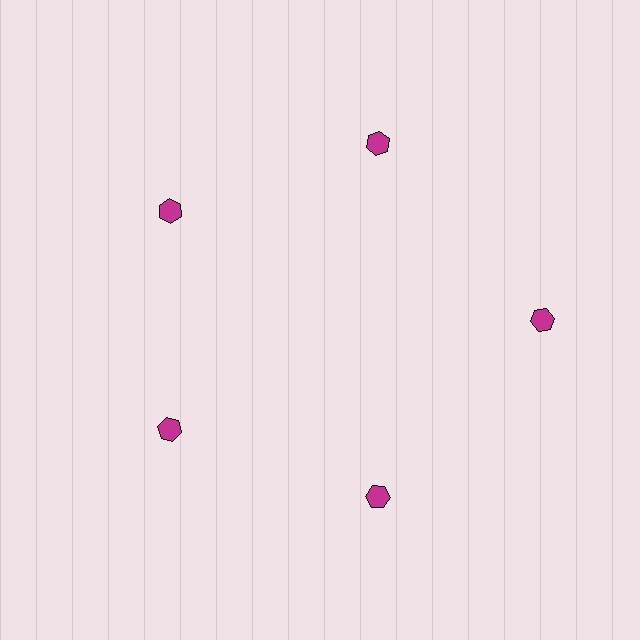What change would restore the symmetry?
The symmetry would be restored by moving it inward, back onto the ring so that all 5 hexagons sit at equal angles and equal distance from the center.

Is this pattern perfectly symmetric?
No. The 5 magenta hexagons are arranged in a ring, but one element near the 3 o'clock position is pushed outward from the center, breaking the 5-fold rotational symmetry.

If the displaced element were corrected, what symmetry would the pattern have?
It would have 5-fold rotational symmetry — the pattern would map onto itself every 72 degrees.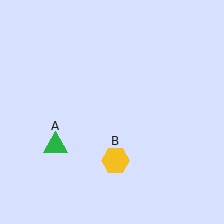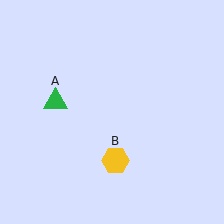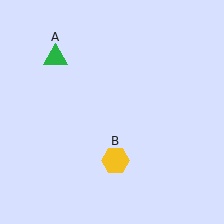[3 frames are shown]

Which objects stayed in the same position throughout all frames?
Yellow hexagon (object B) remained stationary.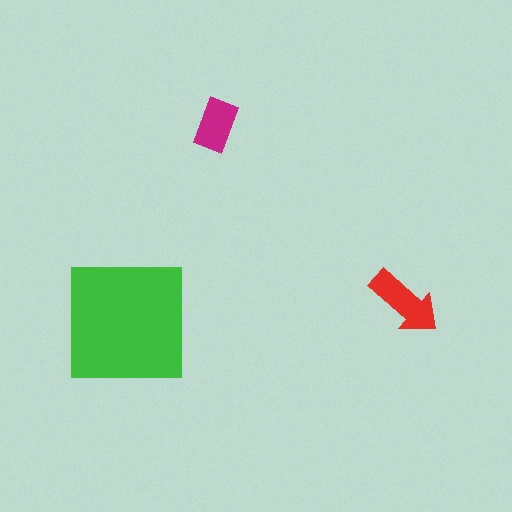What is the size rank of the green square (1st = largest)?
1st.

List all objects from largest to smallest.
The green square, the red arrow, the magenta rectangle.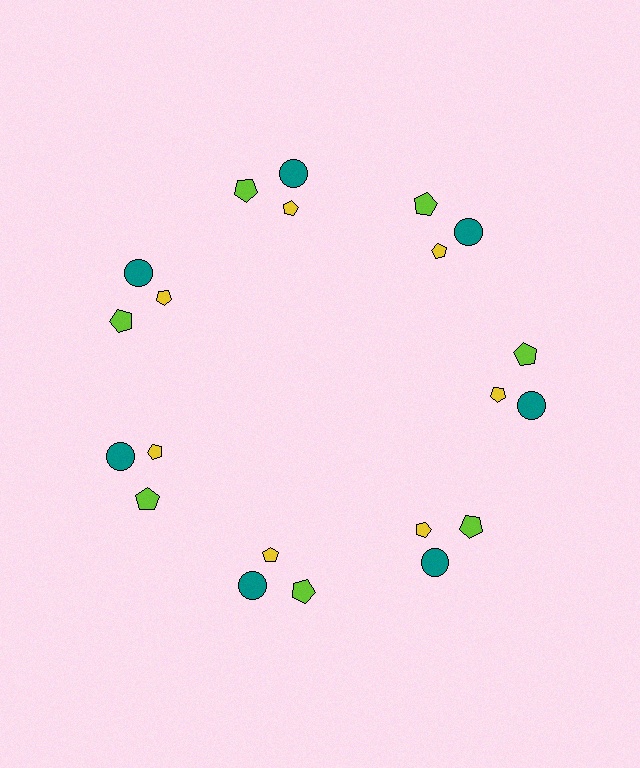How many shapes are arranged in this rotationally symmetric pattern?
There are 21 shapes, arranged in 7 groups of 3.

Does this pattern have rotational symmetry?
Yes, this pattern has 7-fold rotational symmetry. It looks the same after rotating 51 degrees around the center.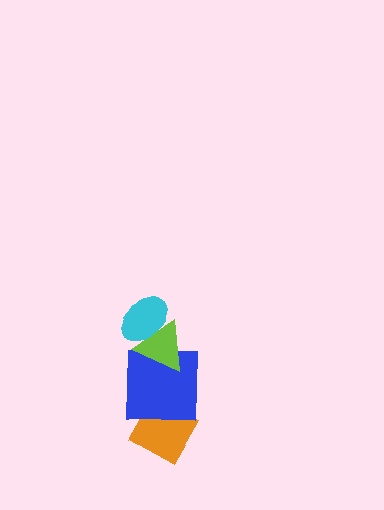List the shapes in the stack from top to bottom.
From top to bottom: the cyan ellipse, the lime triangle, the blue square, the orange diamond.